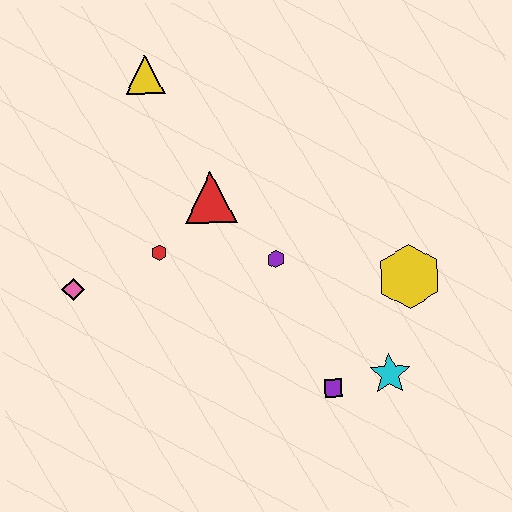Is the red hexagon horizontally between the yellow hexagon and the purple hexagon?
No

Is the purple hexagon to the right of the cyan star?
No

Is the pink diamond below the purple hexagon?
Yes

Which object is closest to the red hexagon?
The red triangle is closest to the red hexagon.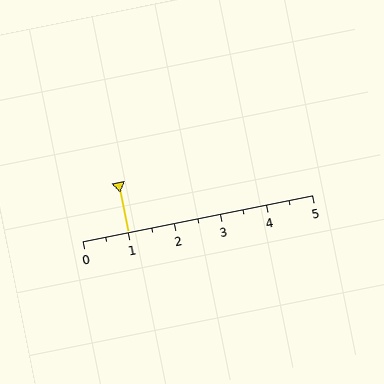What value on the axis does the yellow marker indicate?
The marker indicates approximately 1.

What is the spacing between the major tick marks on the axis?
The major ticks are spaced 1 apart.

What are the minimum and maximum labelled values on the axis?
The axis runs from 0 to 5.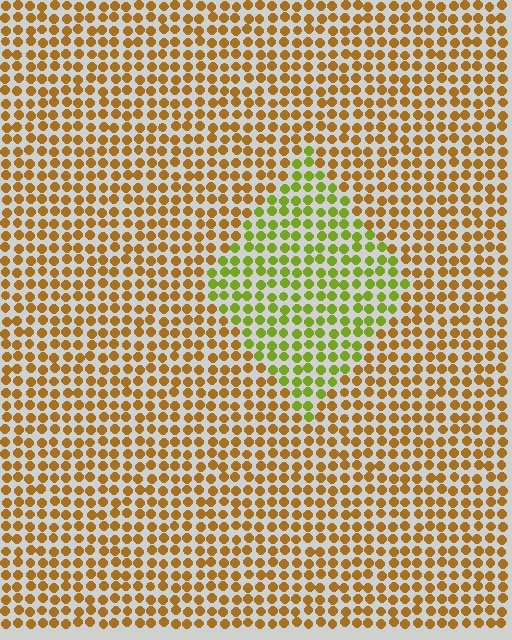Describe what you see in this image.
The image is filled with small brown elements in a uniform arrangement. A diamond-shaped region is visible where the elements are tinted to a slightly different hue, forming a subtle color boundary.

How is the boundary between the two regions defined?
The boundary is defined purely by a slight shift in hue (about 47 degrees). Spacing, size, and orientation are identical on both sides.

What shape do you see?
I see a diamond.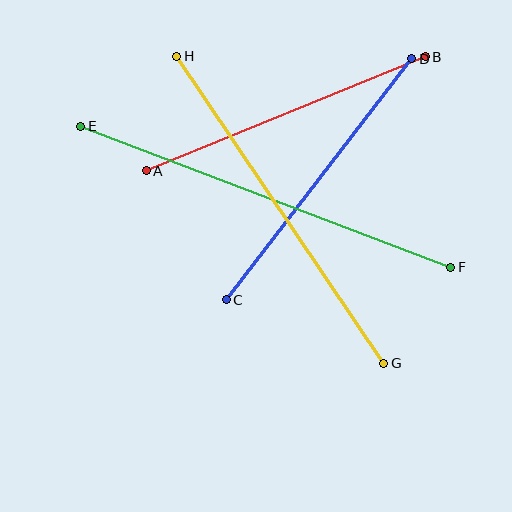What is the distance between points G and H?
The distance is approximately 371 pixels.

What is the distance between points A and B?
The distance is approximately 301 pixels.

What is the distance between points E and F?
The distance is approximately 396 pixels.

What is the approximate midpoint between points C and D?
The midpoint is at approximately (319, 179) pixels.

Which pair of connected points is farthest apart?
Points E and F are farthest apart.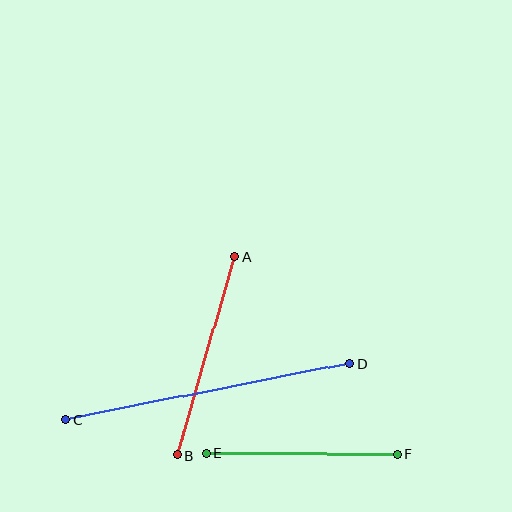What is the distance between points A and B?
The distance is approximately 207 pixels.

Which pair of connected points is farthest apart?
Points C and D are farthest apart.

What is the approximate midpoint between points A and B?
The midpoint is at approximately (206, 356) pixels.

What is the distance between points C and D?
The distance is approximately 289 pixels.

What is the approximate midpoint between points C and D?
The midpoint is at approximately (208, 391) pixels.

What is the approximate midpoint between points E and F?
The midpoint is at approximately (301, 453) pixels.